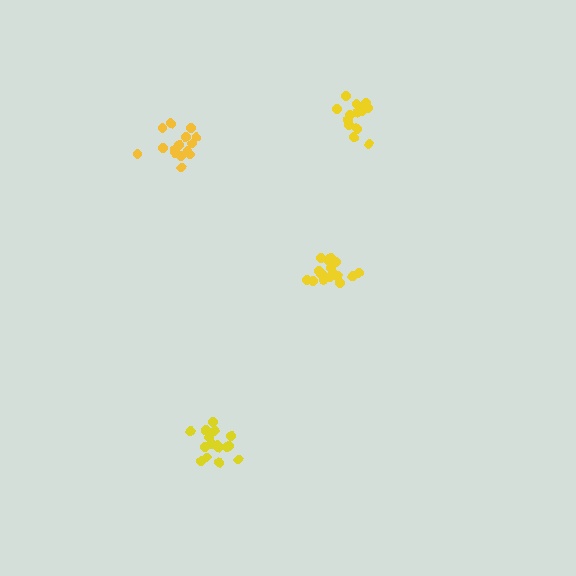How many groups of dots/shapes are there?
There are 4 groups.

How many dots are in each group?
Group 1: 15 dots, Group 2: 18 dots, Group 3: 16 dots, Group 4: 15 dots (64 total).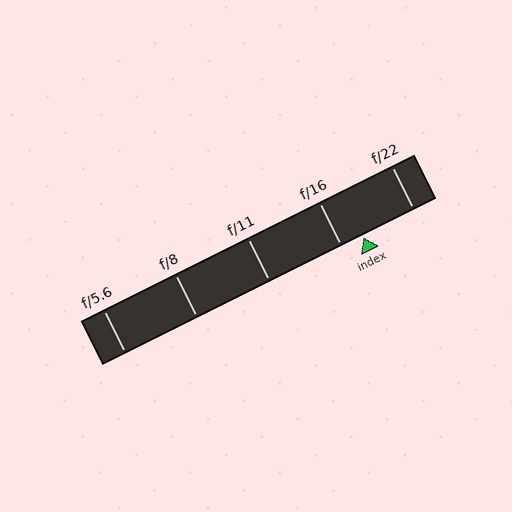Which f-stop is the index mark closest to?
The index mark is closest to f/16.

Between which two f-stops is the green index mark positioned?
The index mark is between f/16 and f/22.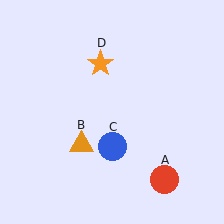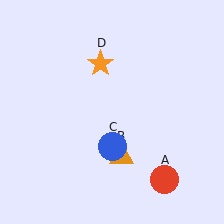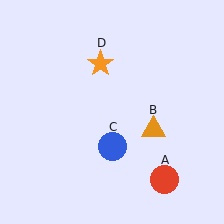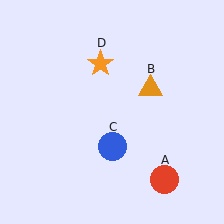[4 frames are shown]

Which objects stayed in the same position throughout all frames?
Red circle (object A) and blue circle (object C) and orange star (object D) remained stationary.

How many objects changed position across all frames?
1 object changed position: orange triangle (object B).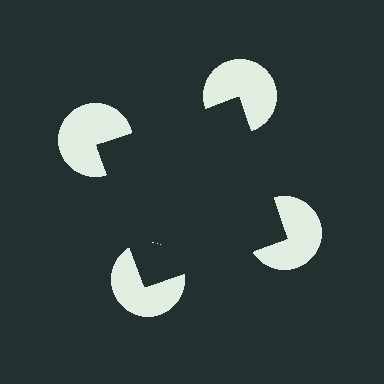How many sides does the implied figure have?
4 sides.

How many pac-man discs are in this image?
There are 4 — one at each vertex of the illusory square.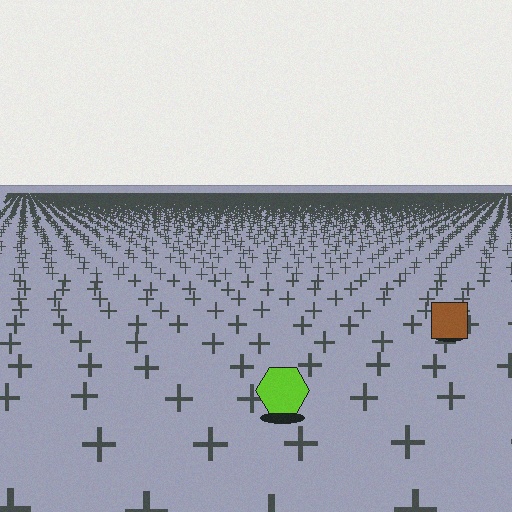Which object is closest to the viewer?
The lime hexagon is closest. The texture marks near it are larger and more spread out.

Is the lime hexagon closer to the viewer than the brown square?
Yes. The lime hexagon is closer — you can tell from the texture gradient: the ground texture is coarser near it.